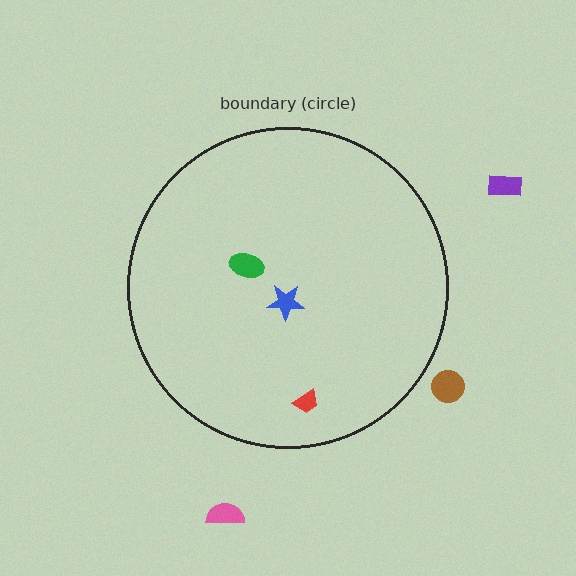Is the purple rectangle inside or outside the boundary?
Outside.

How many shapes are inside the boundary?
3 inside, 3 outside.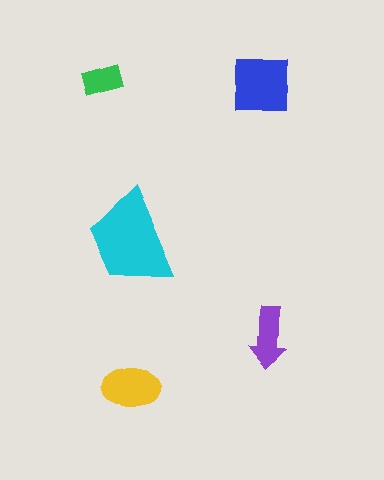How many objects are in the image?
There are 5 objects in the image.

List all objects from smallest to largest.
The green rectangle, the purple arrow, the yellow ellipse, the blue square, the cyan trapezoid.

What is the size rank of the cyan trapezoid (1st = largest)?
1st.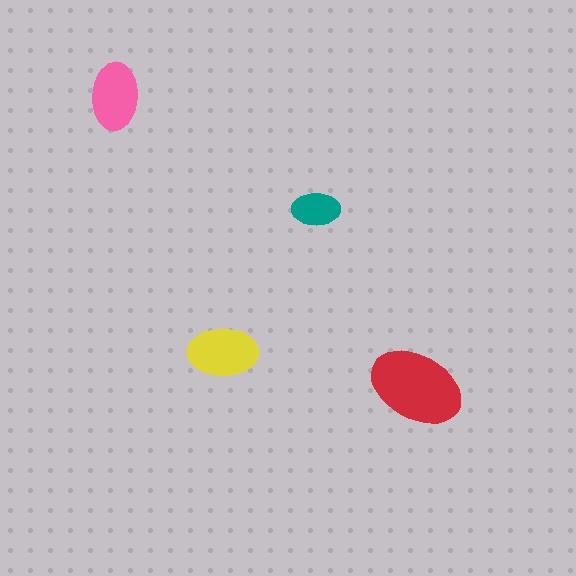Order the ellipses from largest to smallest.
the red one, the yellow one, the pink one, the teal one.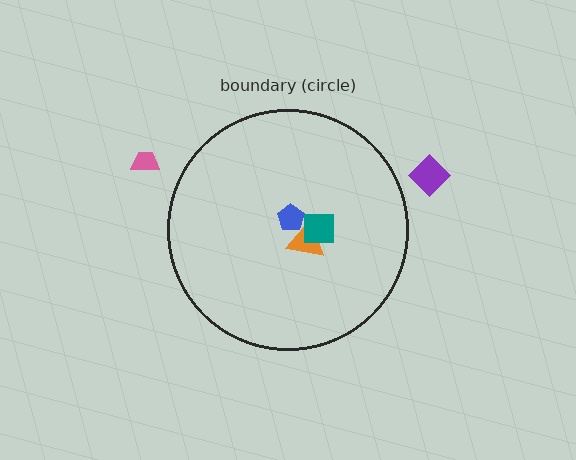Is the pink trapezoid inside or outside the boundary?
Outside.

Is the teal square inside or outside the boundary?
Inside.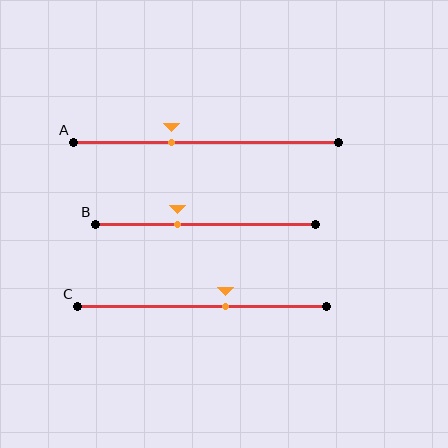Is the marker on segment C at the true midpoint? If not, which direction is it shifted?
No, the marker on segment C is shifted to the right by about 10% of the segment length.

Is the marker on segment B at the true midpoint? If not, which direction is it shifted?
No, the marker on segment B is shifted to the left by about 13% of the segment length.